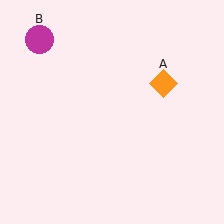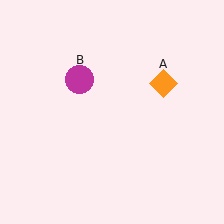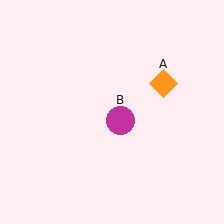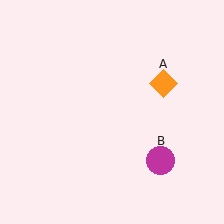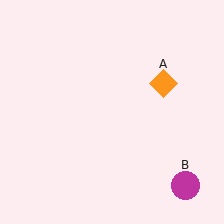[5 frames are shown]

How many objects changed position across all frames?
1 object changed position: magenta circle (object B).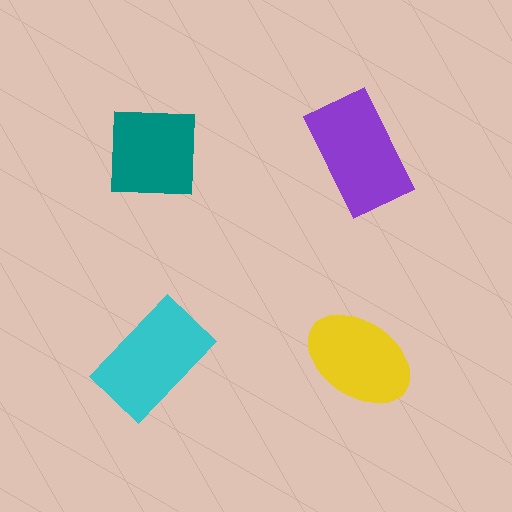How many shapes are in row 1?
2 shapes.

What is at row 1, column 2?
A purple rectangle.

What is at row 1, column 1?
A teal square.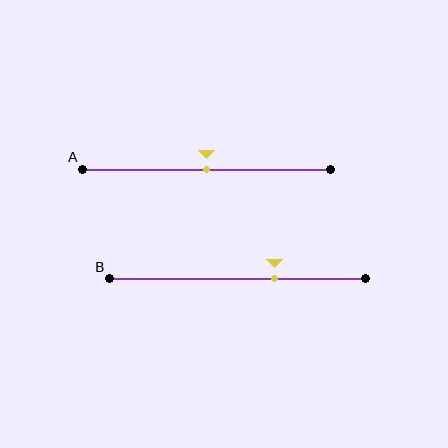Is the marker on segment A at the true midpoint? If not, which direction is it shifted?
Yes, the marker on segment A is at the true midpoint.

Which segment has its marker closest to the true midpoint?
Segment A has its marker closest to the true midpoint.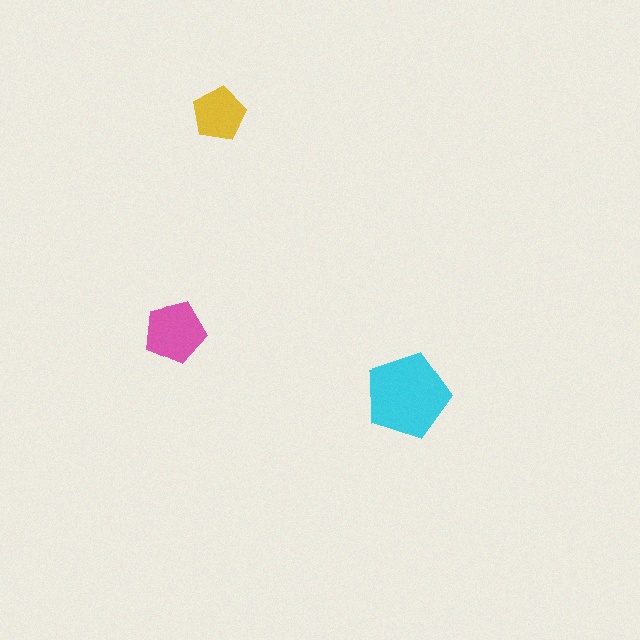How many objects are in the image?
There are 3 objects in the image.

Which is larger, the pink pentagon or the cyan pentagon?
The cyan one.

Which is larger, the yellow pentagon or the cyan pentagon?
The cyan one.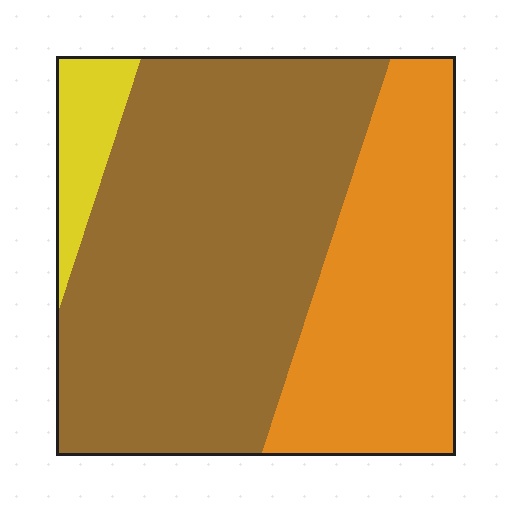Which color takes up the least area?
Yellow, at roughly 5%.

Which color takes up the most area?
Brown, at roughly 60%.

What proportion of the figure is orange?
Orange takes up about one third (1/3) of the figure.